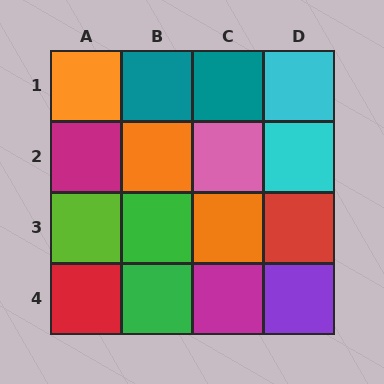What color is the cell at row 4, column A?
Red.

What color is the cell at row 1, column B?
Teal.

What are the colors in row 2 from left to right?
Magenta, orange, pink, cyan.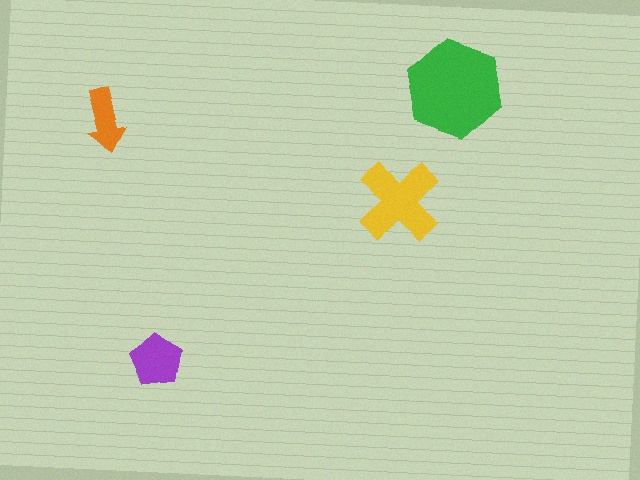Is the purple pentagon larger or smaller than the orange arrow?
Larger.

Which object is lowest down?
The purple pentagon is bottommost.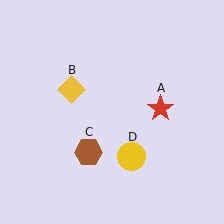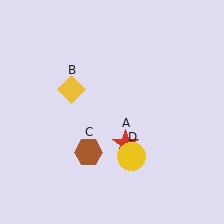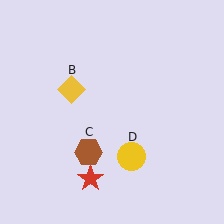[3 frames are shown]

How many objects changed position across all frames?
1 object changed position: red star (object A).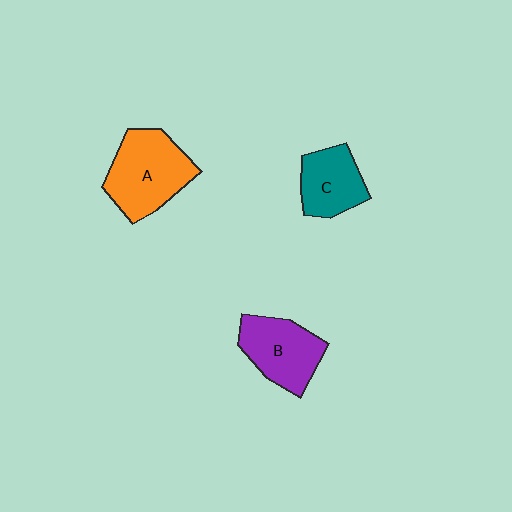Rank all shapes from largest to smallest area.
From largest to smallest: A (orange), B (purple), C (teal).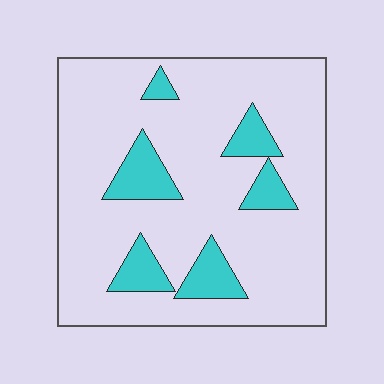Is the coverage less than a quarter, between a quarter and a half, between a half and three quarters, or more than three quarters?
Less than a quarter.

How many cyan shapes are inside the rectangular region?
6.